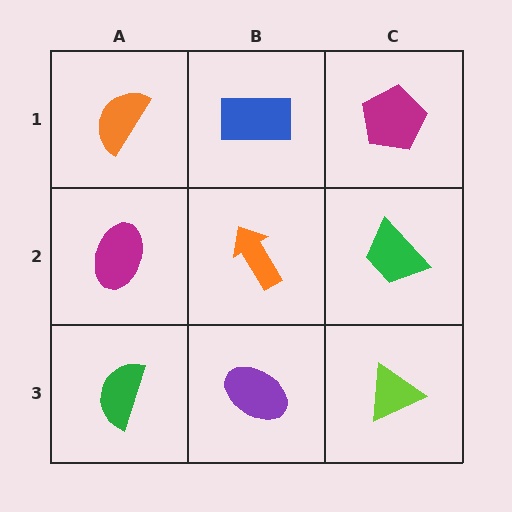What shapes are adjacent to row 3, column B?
An orange arrow (row 2, column B), a green semicircle (row 3, column A), a lime triangle (row 3, column C).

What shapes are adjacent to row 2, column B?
A blue rectangle (row 1, column B), a purple ellipse (row 3, column B), a magenta ellipse (row 2, column A), a green trapezoid (row 2, column C).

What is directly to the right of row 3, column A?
A purple ellipse.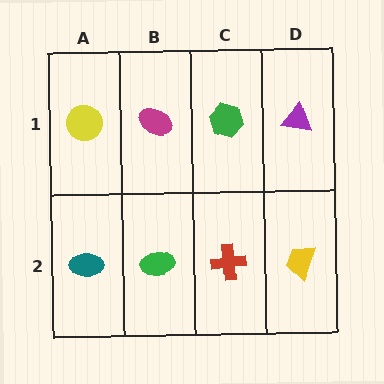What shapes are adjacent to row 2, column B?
A magenta ellipse (row 1, column B), a teal ellipse (row 2, column A), a red cross (row 2, column C).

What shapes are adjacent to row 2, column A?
A yellow circle (row 1, column A), a green ellipse (row 2, column B).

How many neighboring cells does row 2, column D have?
2.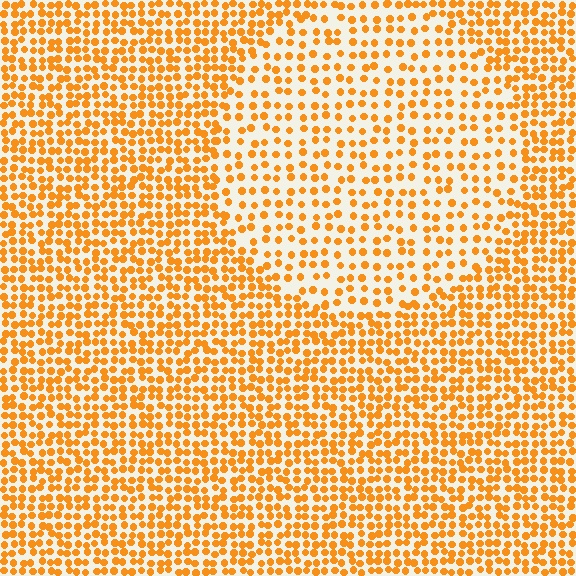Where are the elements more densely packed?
The elements are more densely packed outside the circle boundary.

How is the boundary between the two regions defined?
The boundary is defined by a change in element density (approximately 1.8x ratio). All elements are the same color, size, and shape.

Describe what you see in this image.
The image contains small orange elements arranged at two different densities. A circle-shaped region is visible where the elements are less densely packed than the surrounding area.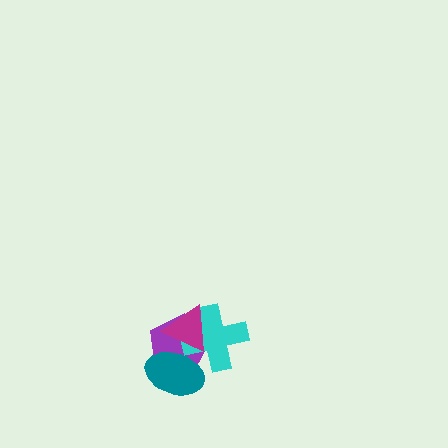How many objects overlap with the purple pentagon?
3 objects overlap with the purple pentagon.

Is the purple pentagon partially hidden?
Yes, it is partially covered by another shape.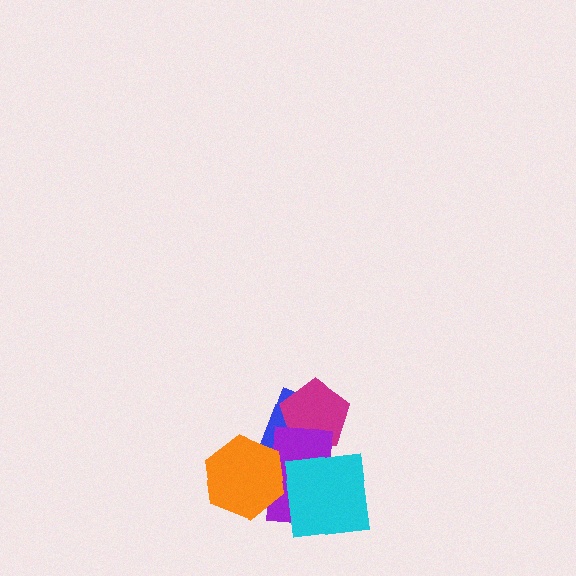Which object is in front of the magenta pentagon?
The purple rectangle is in front of the magenta pentagon.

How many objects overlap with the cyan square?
2 objects overlap with the cyan square.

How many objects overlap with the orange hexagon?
2 objects overlap with the orange hexagon.